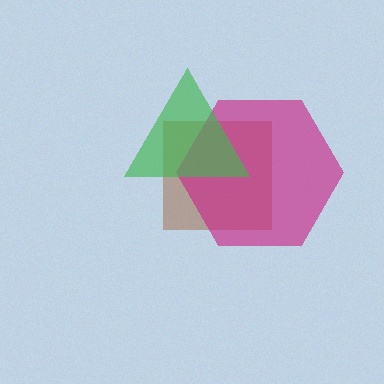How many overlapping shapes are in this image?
There are 3 overlapping shapes in the image.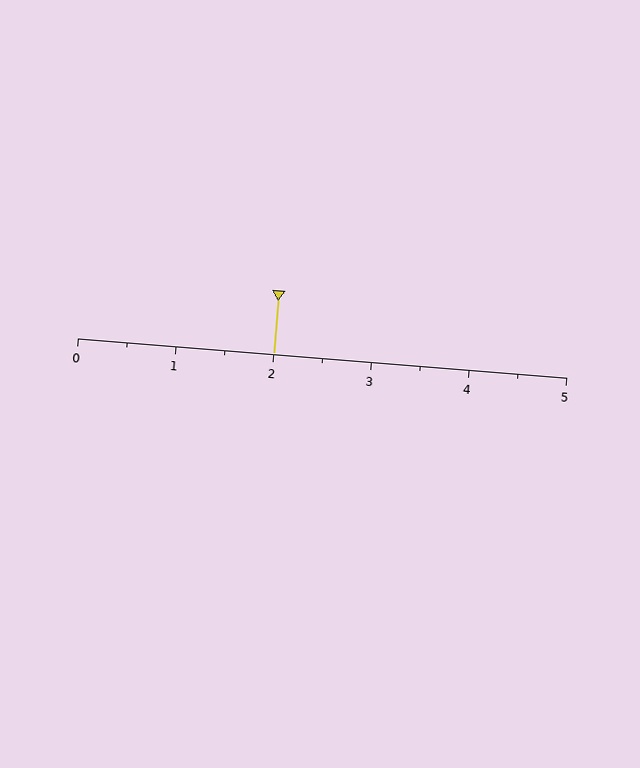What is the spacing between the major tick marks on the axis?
The major ticks are spaced 1 apart.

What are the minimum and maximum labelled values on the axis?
The axis runs from 0 to 5.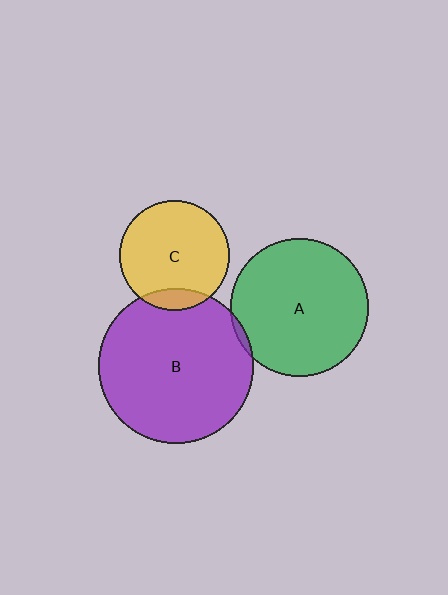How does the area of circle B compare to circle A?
Approximately 1.3 times.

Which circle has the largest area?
Circle B (purple).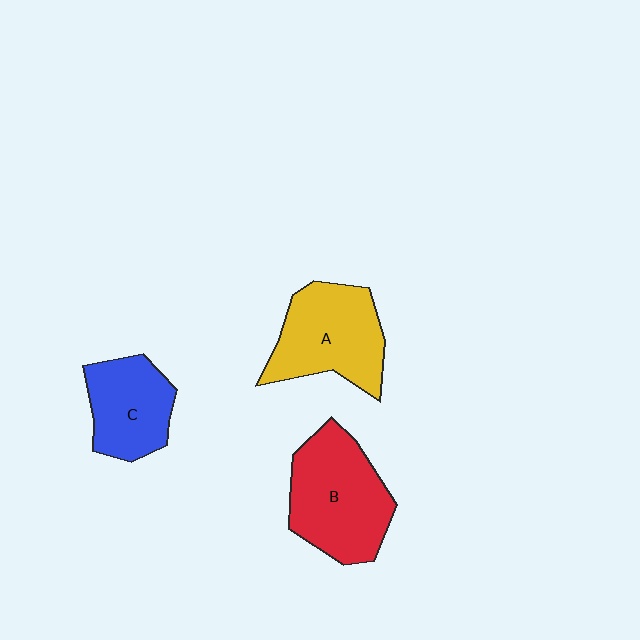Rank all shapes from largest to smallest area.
From largest to smallest: B (red), A (yellow), C (blue).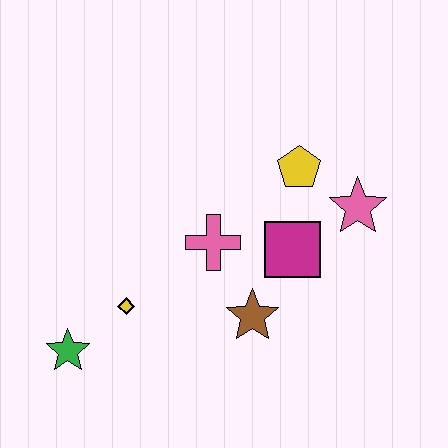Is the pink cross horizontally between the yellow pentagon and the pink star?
No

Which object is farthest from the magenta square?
The green star is farthest from the magenta square.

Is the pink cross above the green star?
Yes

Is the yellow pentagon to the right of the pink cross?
Yes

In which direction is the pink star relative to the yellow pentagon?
The pink star is to the right of the yellow pentagon.